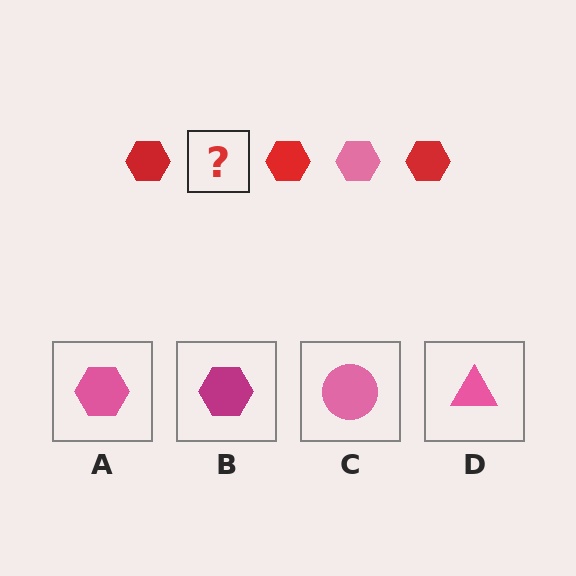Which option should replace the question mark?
Option A.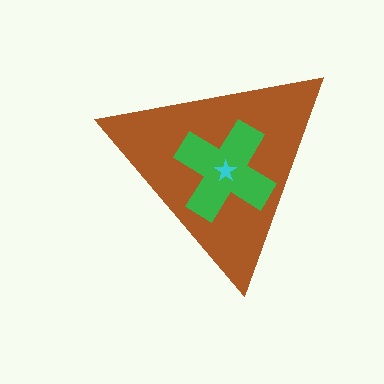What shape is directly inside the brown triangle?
The green cross.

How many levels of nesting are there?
3.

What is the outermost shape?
The brown triangle.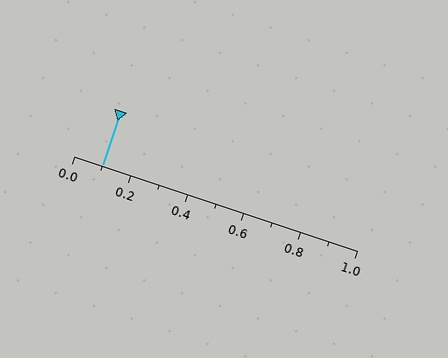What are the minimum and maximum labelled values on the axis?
The axis runs from 0.0 to 1.0.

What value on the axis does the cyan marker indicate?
The marker indicates approximately 0.1.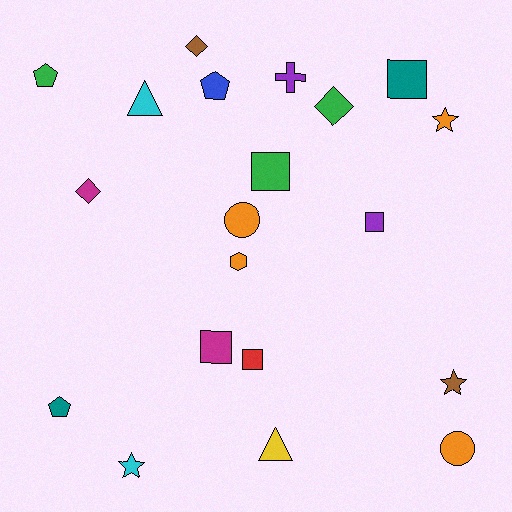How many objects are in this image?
There are 20 objects.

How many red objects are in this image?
There is 1 red object.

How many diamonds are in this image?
There are 3 diamonds.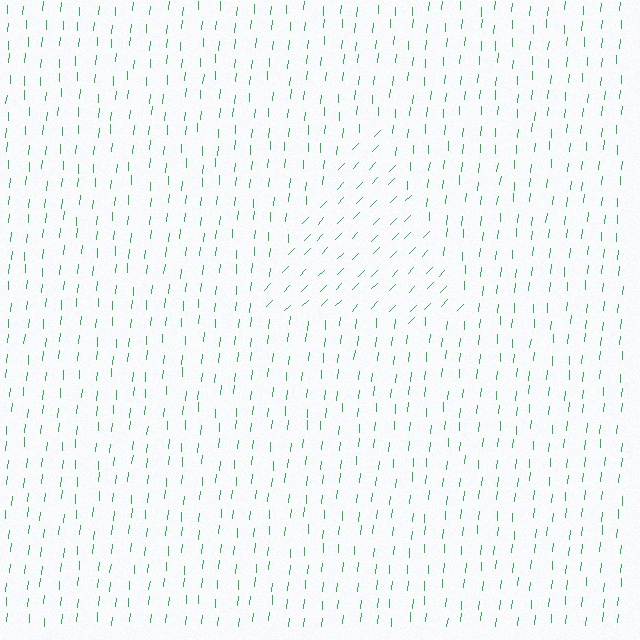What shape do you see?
I see a triangle.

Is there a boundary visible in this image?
Yes, there is a texture boundary formed by a change in line orientation.